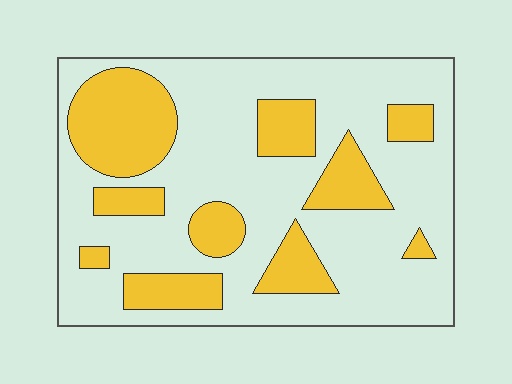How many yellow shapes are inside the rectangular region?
10.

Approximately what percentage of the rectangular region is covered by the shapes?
Approximately 30%.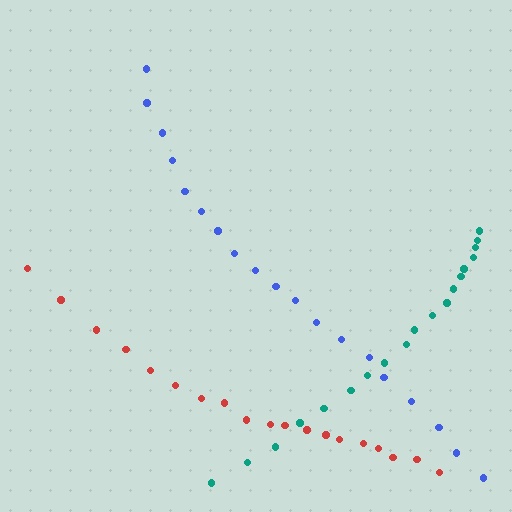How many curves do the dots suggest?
There are 3 distinct paths.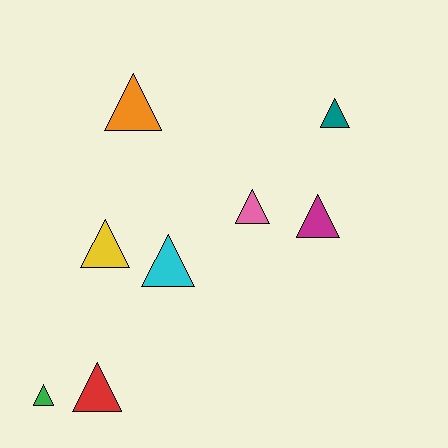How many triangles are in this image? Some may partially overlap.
There are 8 triangles.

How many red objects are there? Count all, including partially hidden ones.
There is 1 red object.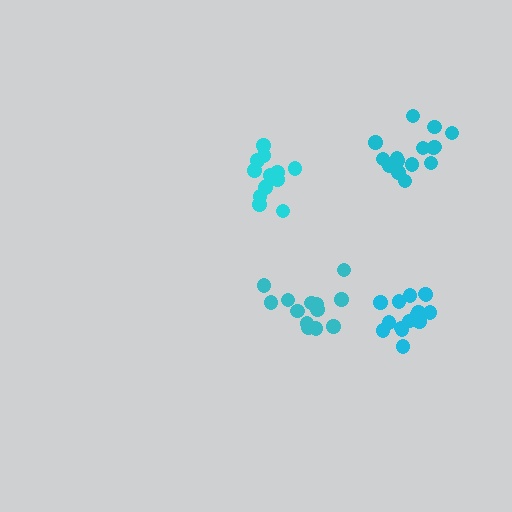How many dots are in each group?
Group 1: 13 dots, Group 2: 15 dots, Group 3: 15 dots, Group 4: 13 dots (56 total).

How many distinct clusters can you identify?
There are 4 distinct clusters.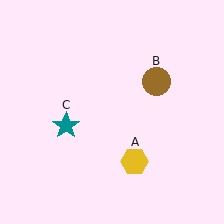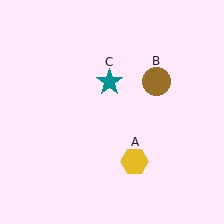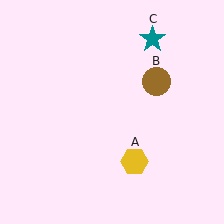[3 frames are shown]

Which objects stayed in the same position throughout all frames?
Yellow hexagon (object A) and brown circle (object B) remained stationary.